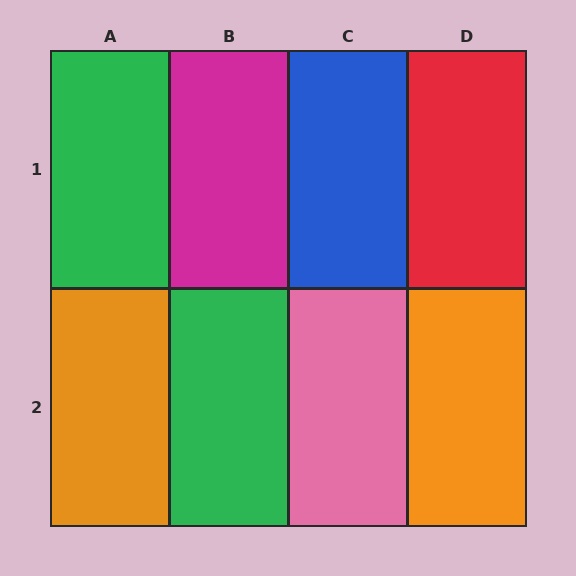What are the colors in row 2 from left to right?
Orange, green, pink, orange.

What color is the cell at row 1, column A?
Green.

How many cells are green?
2 cells are green.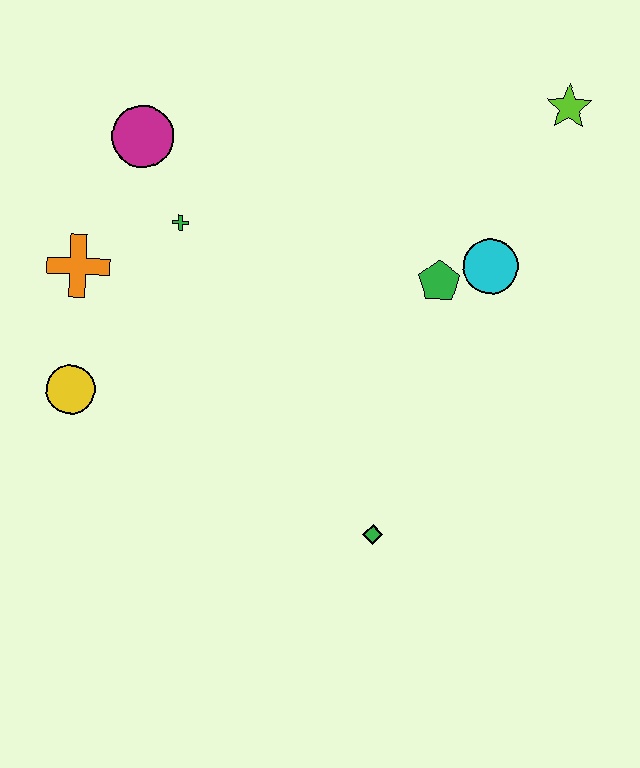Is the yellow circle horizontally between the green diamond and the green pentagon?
No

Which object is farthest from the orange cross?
The lime star is farthest from the orange cross.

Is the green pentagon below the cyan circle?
Yes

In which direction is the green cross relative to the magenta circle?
The green cross is below the magenta circle.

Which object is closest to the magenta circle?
The green cross is closest to the magenta circle.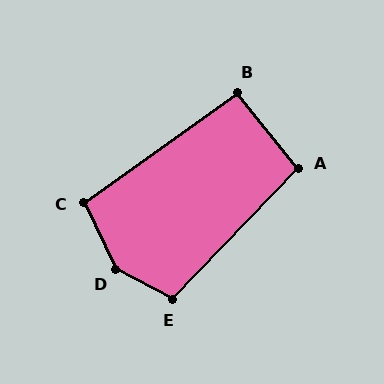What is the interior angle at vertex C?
Approximately 100 degrees (obtuse).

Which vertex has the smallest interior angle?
B, at approximately 93 degrees.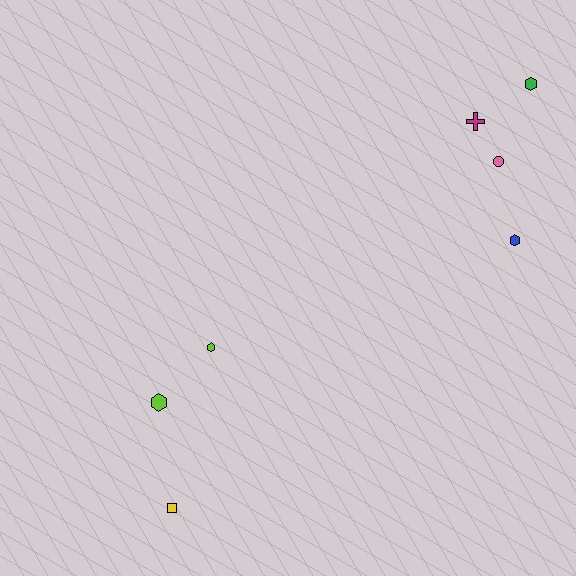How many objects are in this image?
There are 7 objects.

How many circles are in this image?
There is 1 circle.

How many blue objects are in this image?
There is 1 blue object.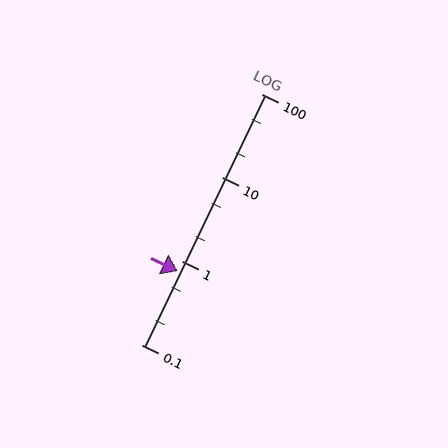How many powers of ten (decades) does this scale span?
The scale spans 3 decades, from 0.1 to 100.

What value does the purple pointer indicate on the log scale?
The pointer indicates approximately 0.75.